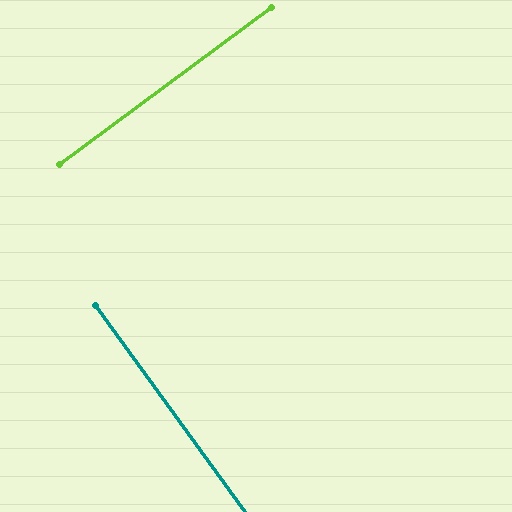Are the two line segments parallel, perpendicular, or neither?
Perpendicular — they meet at approximately 89°.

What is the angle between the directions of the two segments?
Approximately 89 degrees.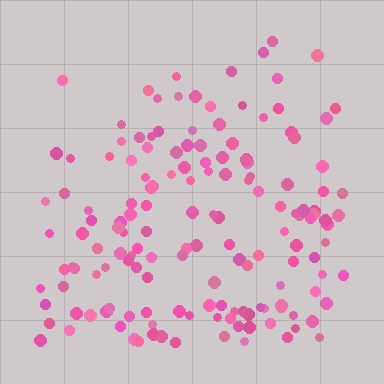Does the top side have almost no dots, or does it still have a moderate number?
Still a moderate number, just noticeably fewer than the bottom.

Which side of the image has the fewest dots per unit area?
The top.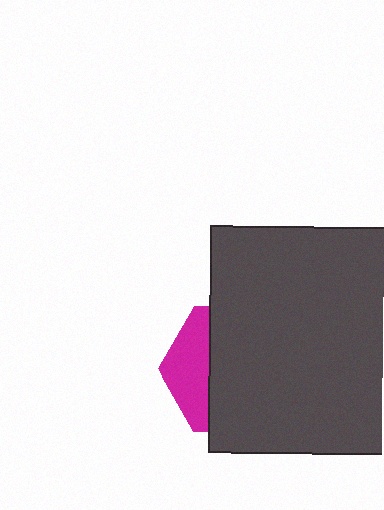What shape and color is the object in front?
The object in front is a dark gray square.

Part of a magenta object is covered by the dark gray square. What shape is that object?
It is a hexagon.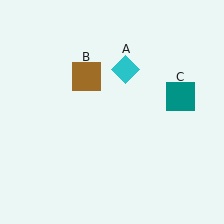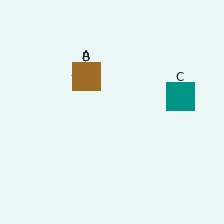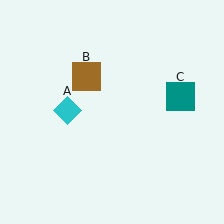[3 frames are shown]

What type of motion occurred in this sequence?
The cyan diamond (object A) rotated counterclockwise around the center of the scene.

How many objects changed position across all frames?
1 object changed position: cyan diamond (object A).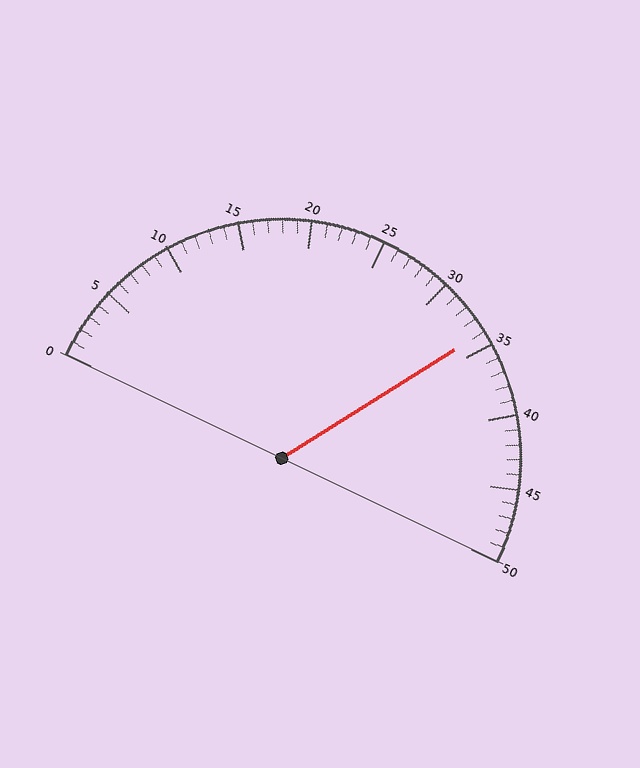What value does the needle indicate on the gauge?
The needle indicates approximately 34.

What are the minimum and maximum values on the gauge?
The gauge ranges from 0 to 50.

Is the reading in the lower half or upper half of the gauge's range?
The reading is in the upper half of the range (0 to 50).